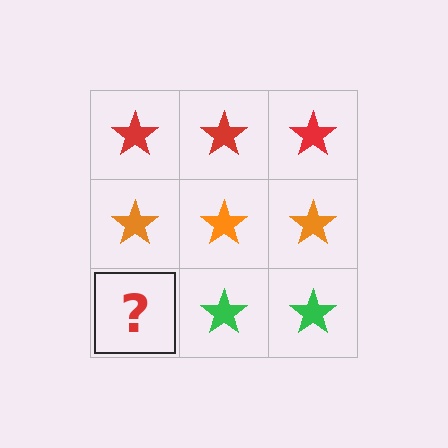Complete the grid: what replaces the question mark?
The question mark should be replaced with a green star.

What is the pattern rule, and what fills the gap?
The rule is that each row has a consistent color. The gap should be filled with a green star.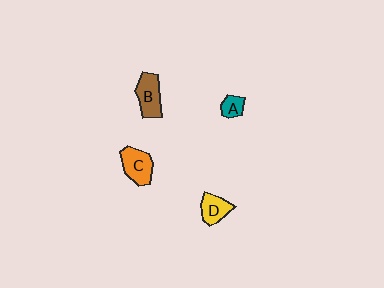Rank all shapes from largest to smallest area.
From largest to smallest: B (brown), C (orange), D (yellow), A (teal).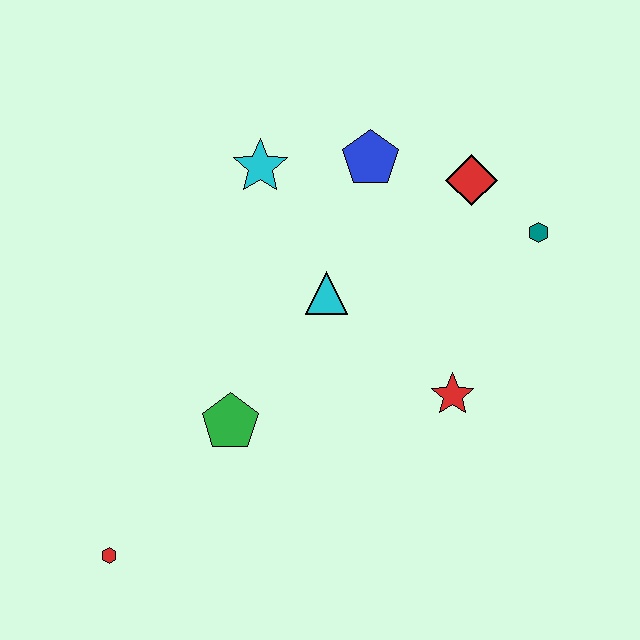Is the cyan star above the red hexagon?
Yes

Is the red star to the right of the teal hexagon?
No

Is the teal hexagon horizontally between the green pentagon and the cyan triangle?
No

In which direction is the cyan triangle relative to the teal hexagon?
The cyan triangle is to the left of the teal hexagon.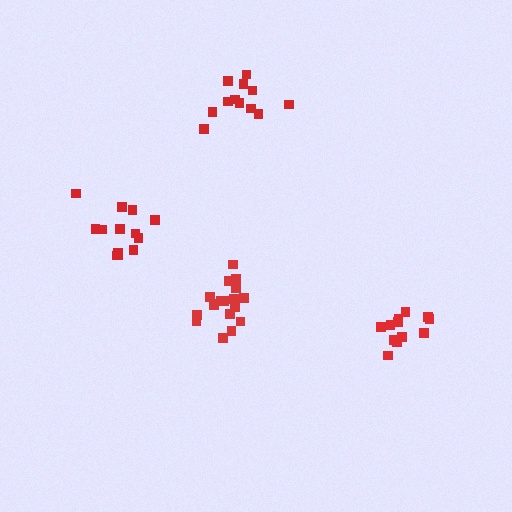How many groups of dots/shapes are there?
There are 4 groups.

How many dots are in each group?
Group 1: 12 dots, Group 2: 13 dots, Group 3: 18 dots, Group 4: 12 dots (55 total).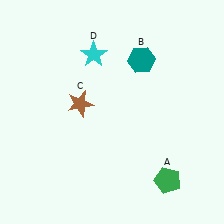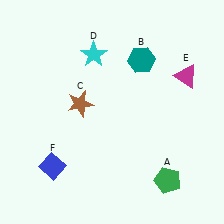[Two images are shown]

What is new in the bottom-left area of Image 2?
A blue diamond (F) was added in the bottom-left area of Image 2.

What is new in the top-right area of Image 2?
A magenta triangle (E) was added in the top-right area of Image 2.